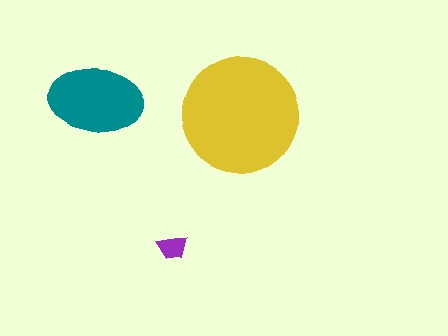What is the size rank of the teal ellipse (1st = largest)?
2nd.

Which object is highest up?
The teal ellipse is topmost.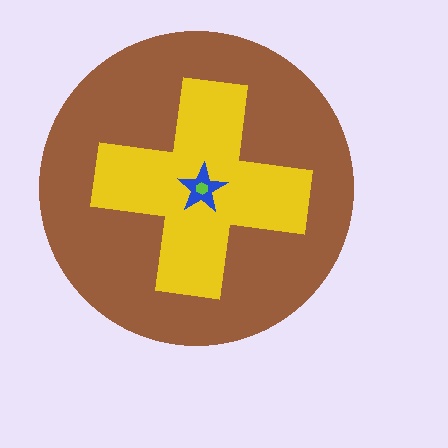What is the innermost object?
The lime hexagon.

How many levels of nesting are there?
4.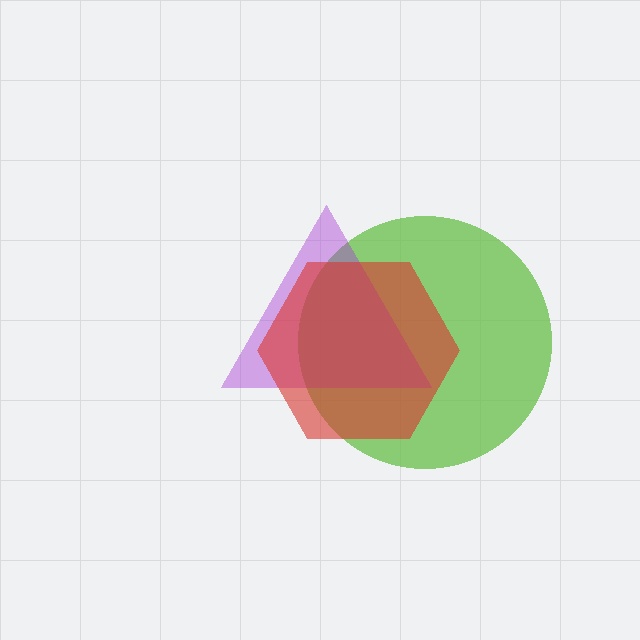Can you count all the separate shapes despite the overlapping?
Yes, there are 3 separate shapes.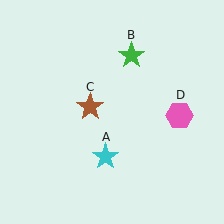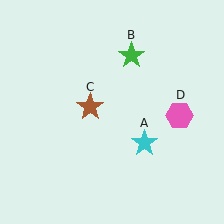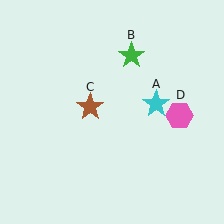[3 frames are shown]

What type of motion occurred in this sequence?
The cyan star (object A) rotated counterclockwise around the center of the scene.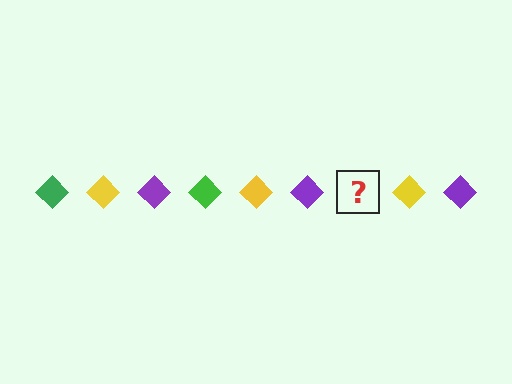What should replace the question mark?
The question mark should be replaced with a green diamond.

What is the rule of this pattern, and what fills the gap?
The rule is that the pattern cycles through green, yellow, purple diamonds. The gap should be filled with a green diamond.